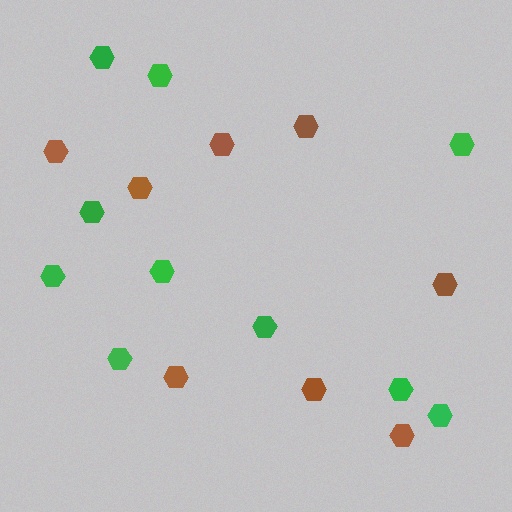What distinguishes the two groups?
There are 2 groups: one group of brown hexagons (8) and one group of green hexagons (10).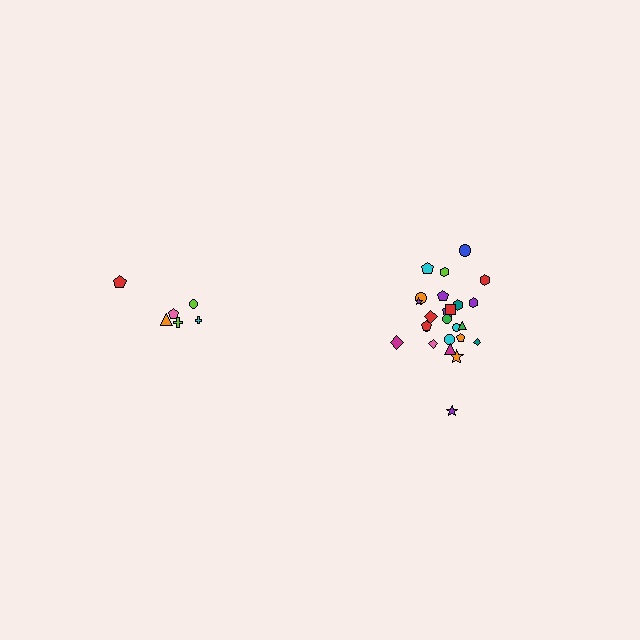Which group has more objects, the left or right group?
The right group.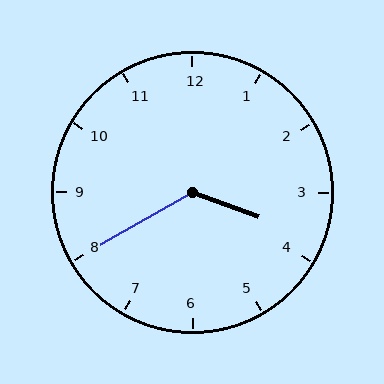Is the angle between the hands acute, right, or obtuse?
It is obtuse.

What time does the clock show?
3:40.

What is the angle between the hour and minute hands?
Approximately 130 degrees.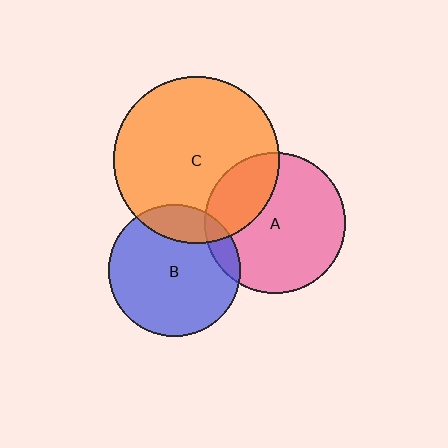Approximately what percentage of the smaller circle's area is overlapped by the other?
Approximately 10%.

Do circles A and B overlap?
Yes.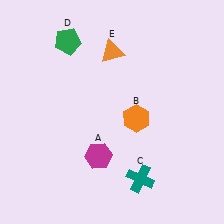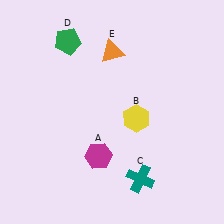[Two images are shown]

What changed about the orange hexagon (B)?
In Image 1, B is orange. In Image 2, it changed to yellow.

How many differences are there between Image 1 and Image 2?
There is 1 difference between the two images.